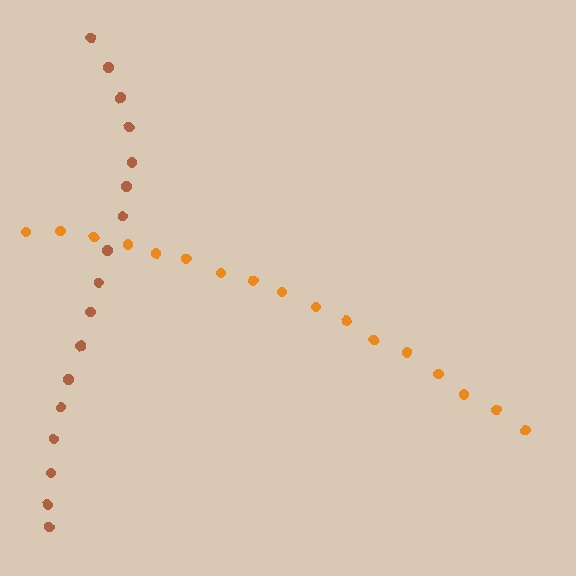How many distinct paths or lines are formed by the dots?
There are 2 distinct paths.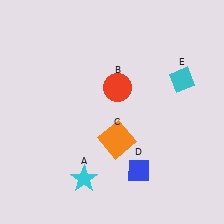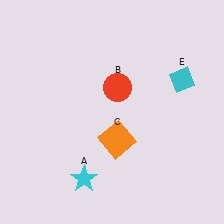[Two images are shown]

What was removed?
The blue diamond (D) was removed in Image 2.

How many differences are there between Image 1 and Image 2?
There is 1 difference between the two images.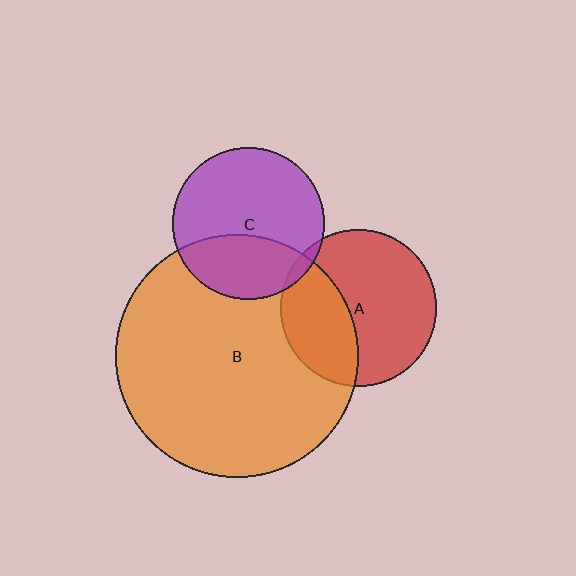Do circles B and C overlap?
Yes.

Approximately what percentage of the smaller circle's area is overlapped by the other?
Approximately 35%.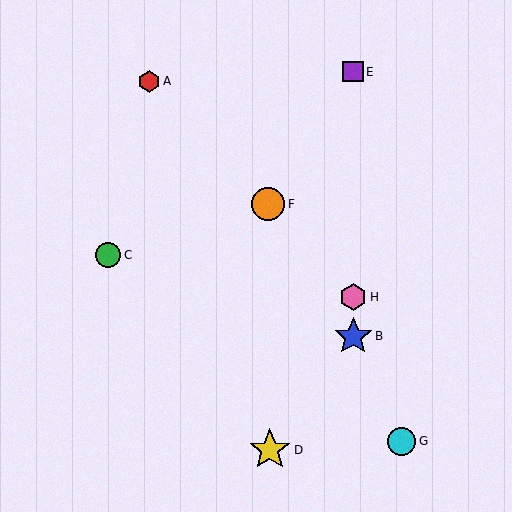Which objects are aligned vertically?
Objects B, E, H are aligned vertically.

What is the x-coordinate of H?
Object H is at x≈353.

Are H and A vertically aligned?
No, H is at x≈353 and A is at x≈149.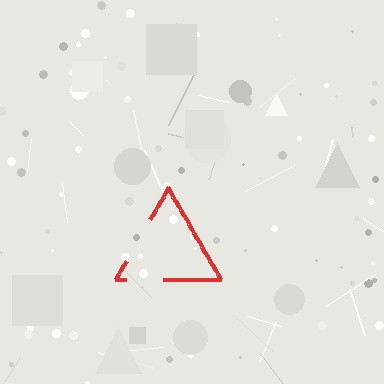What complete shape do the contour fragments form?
The contour fragments form a triangle.